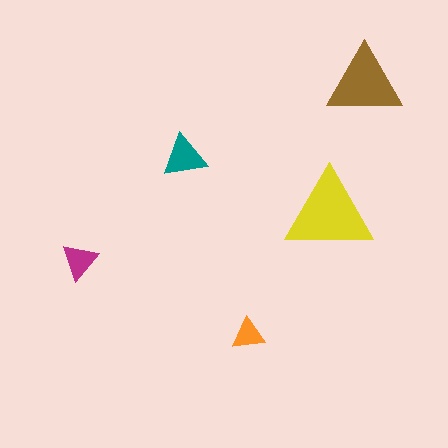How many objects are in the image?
There are 5 objects in the image.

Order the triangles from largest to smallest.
the yellow one, the brown one, the teal one, the magenta one, the orange one.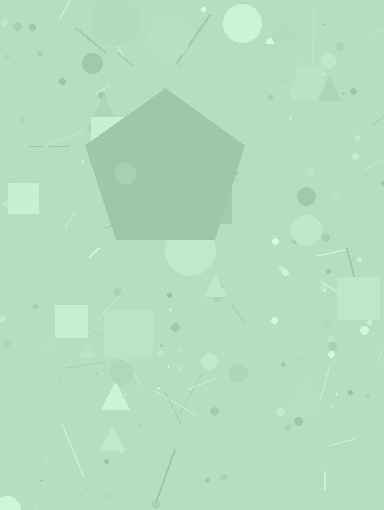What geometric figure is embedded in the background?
A pentagon is embedded in the background.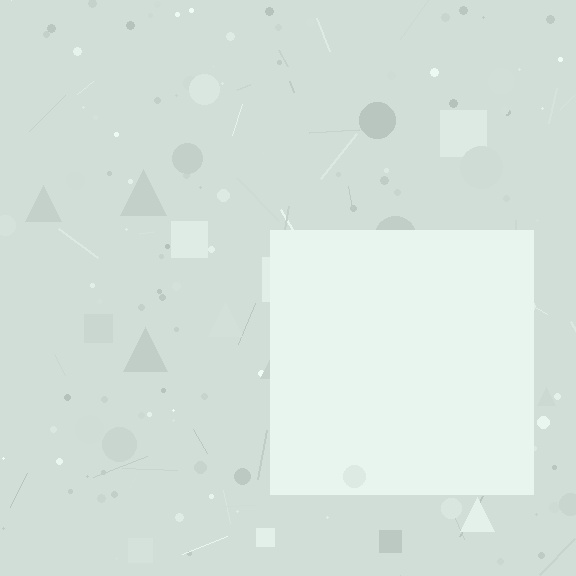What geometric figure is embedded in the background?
A square is embedded in the background.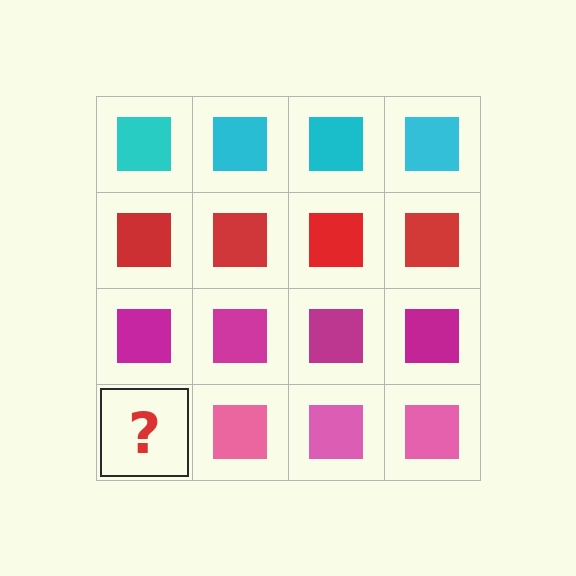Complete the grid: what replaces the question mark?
The question mark should be replaced with a pink square.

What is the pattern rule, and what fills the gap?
The rule is that each row has a consistent color. The gap should be filled with a pink square.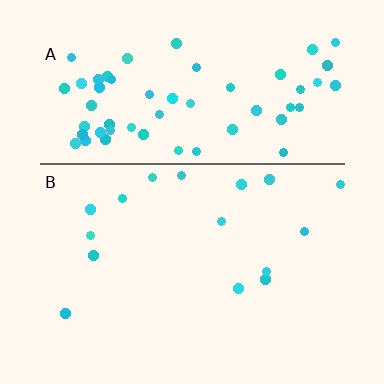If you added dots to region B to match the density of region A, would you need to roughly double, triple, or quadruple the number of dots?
Approximately quadruple.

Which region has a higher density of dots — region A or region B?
A (the top).